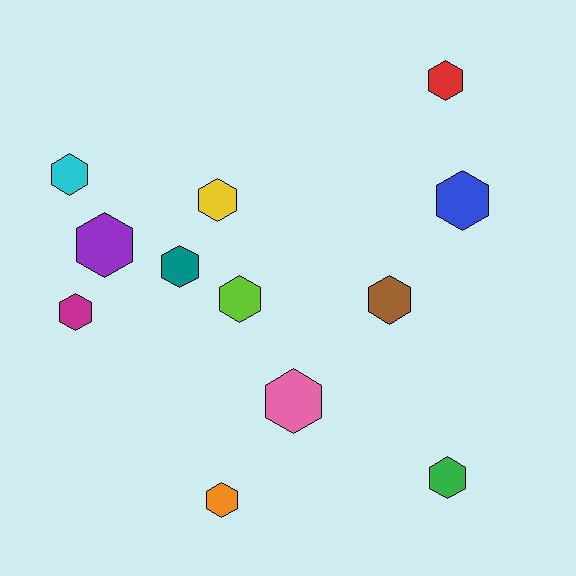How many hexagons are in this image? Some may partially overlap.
There are 12 hexagons.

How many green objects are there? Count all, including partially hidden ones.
There is 1 green object.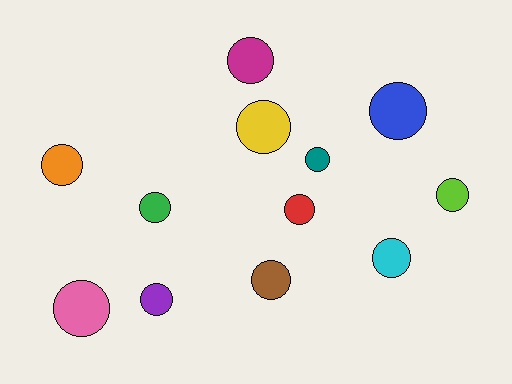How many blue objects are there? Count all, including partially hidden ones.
There is 1 blue object.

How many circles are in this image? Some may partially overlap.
There are 12 circles.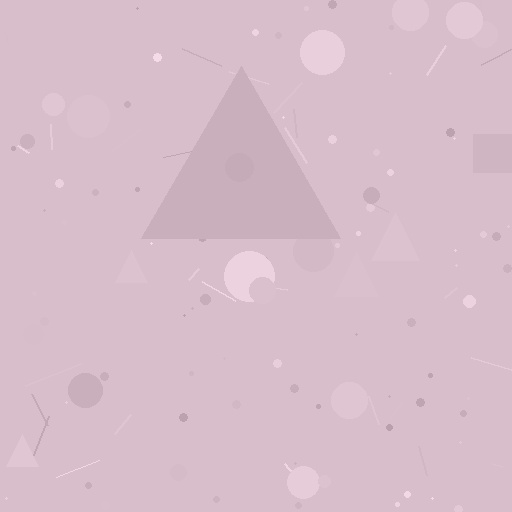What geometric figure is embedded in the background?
A triangle is embedded in the background.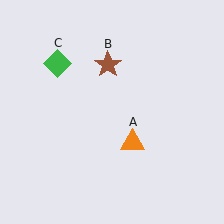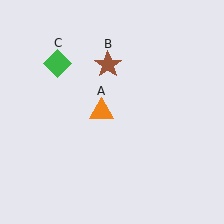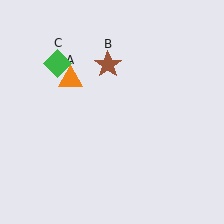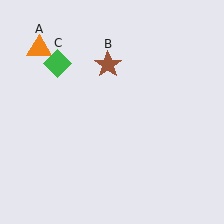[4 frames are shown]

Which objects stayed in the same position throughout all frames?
Brown star (object B) and green diamond (object C) remained stationary.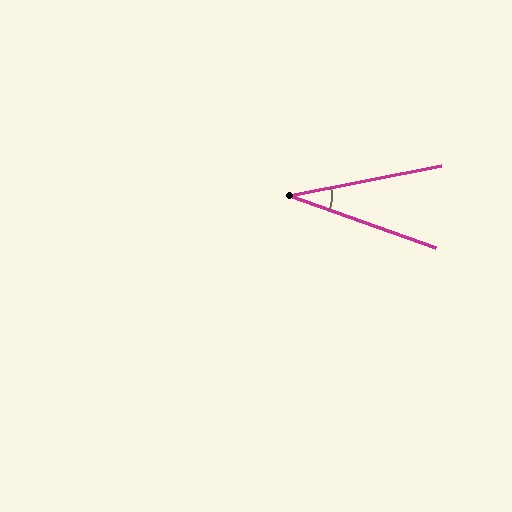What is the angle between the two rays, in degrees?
Approximately 31 degrees.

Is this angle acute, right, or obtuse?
It is acute.